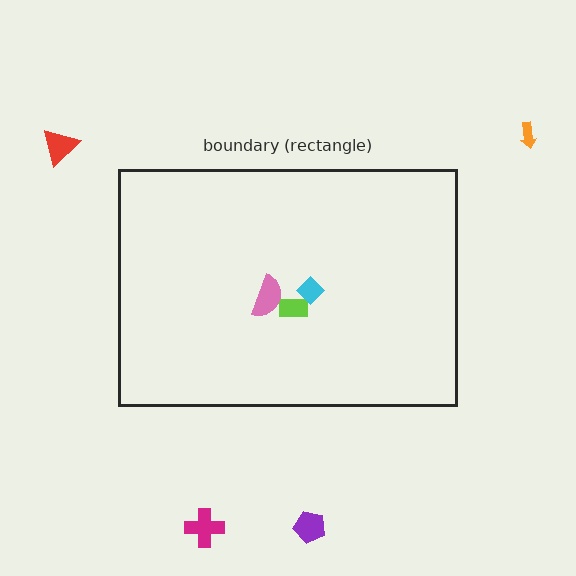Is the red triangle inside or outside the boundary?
Outside.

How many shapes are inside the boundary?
3 inside, 4 outside.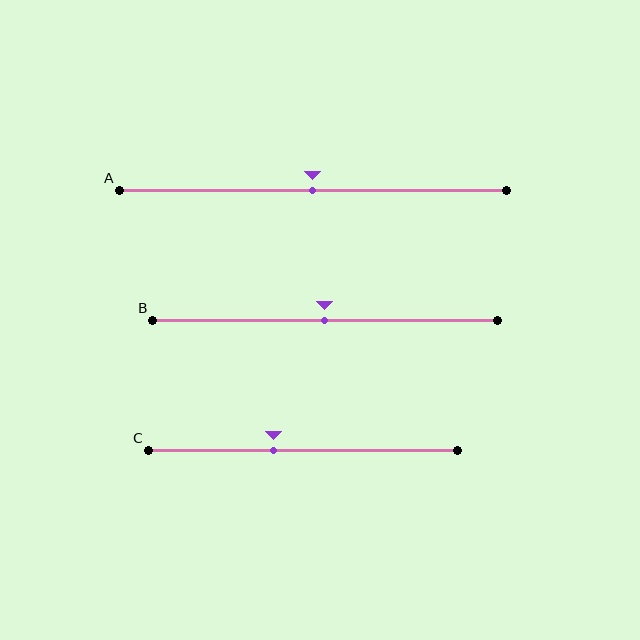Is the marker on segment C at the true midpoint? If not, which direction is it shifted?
No, the marker on segment C is shifted to the left by about 10% of the segment length.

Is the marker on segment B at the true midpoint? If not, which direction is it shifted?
Yes, the marker on segment B is at the true midpoint.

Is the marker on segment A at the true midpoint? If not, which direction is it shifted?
Yes, the marker on segment A is at the true midpoint.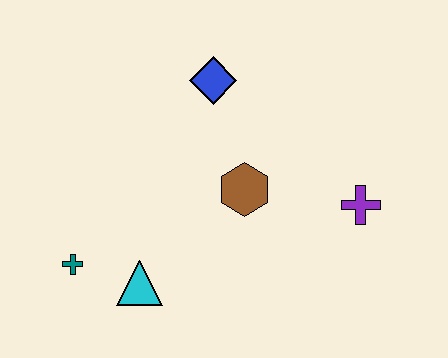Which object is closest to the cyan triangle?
The teal cross is closest to the cyan triangle.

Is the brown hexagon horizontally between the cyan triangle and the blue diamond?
No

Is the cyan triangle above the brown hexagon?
No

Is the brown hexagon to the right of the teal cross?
Yes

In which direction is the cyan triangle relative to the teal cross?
The cyan triangle is to the right of the teal cross.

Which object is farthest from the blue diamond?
The teal cross is farthest from the blue diamond.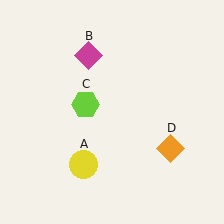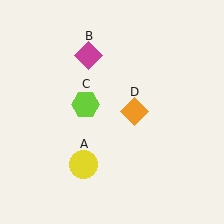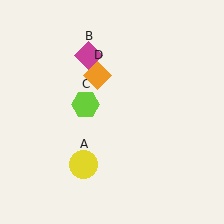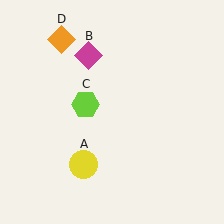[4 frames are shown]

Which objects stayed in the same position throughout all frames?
Yellow circle (object A) and magenta diamond (object B) and lime hexagon (object C) remained stationary.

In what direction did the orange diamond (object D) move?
The orange diamond (object D) moved up and to the left.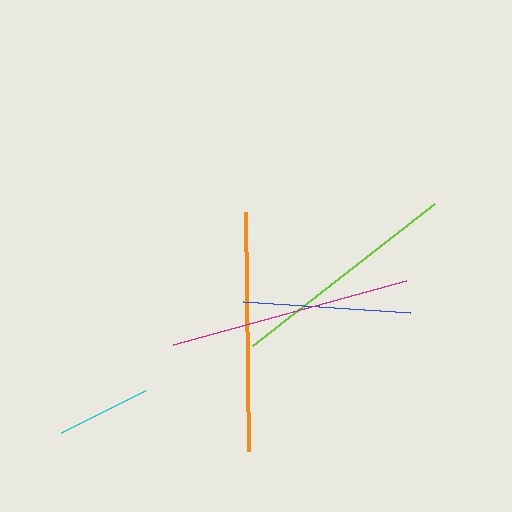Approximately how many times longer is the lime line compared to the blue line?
The lime line is approximately 1.4 times the length of the blue line.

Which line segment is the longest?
The magenta line is the longest at approximately 242 pixels.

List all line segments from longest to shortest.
From longest to shortest: magenta, orange, lime, blue, cyan.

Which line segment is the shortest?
The cyan line is the shortest at approximately 95 pixels.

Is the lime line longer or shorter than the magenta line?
The magenta line is longer than the lime line.